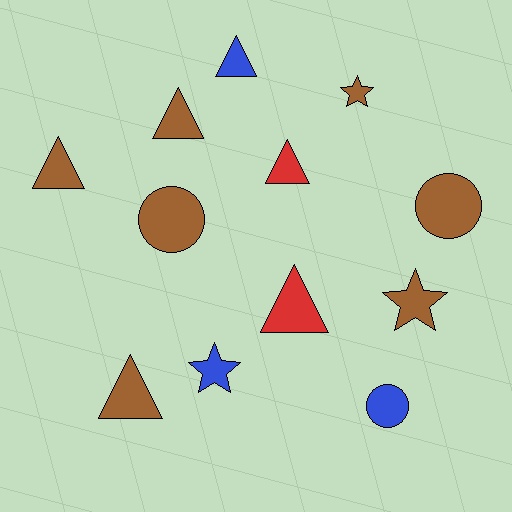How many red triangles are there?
There are 2 red triangles.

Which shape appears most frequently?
Triangle, with 6 objects.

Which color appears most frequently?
Brown, with 7 objects.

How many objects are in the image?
There are 12 objects.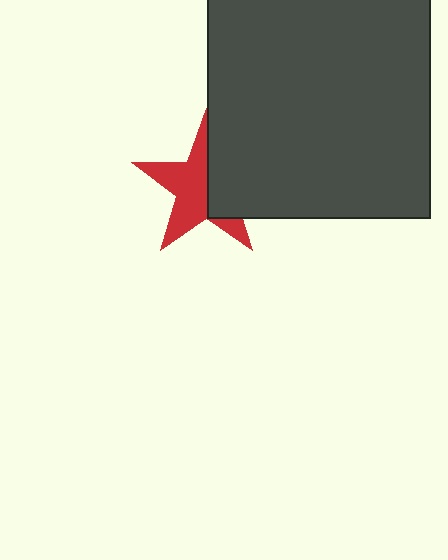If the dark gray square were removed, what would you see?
You would see the complete red star.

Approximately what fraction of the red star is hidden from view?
Roughly 40% of the red star is hidden behind the dark gray square.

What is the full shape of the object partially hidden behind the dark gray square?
The partially hidden object is a red star.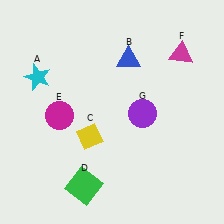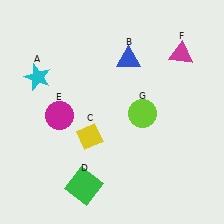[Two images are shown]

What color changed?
The circle (G) changed from purple in Image 1 to lime in Image 2.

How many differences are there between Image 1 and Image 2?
There is 1 difference between the two images.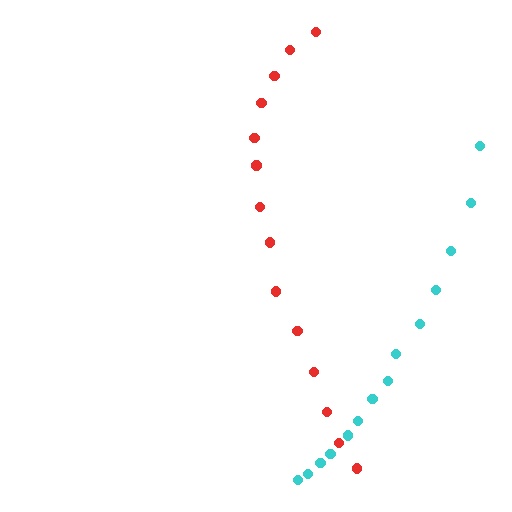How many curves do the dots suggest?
There are 2 distinct paths.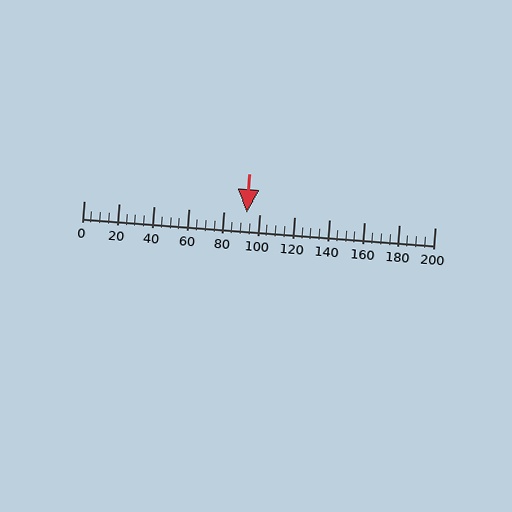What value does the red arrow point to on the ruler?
The red arrow points to approximately 93.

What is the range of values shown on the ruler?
The ruler shows values from 0 to 200.